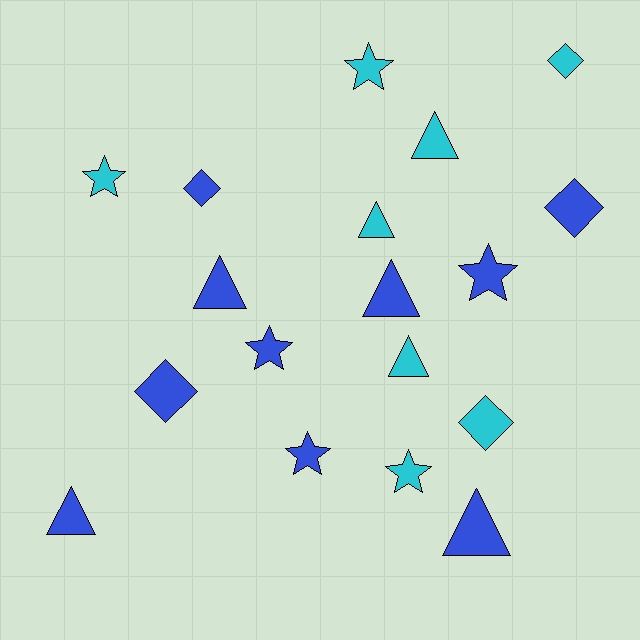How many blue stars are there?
There are 3 blue stars.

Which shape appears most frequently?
Triangle, with 7 objects.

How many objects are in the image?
There are 18 objects.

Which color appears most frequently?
Blue, with 10 objects.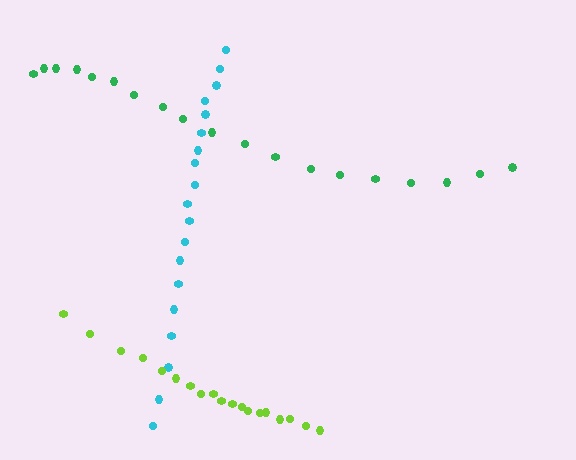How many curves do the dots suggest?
There are 3 distinct paths.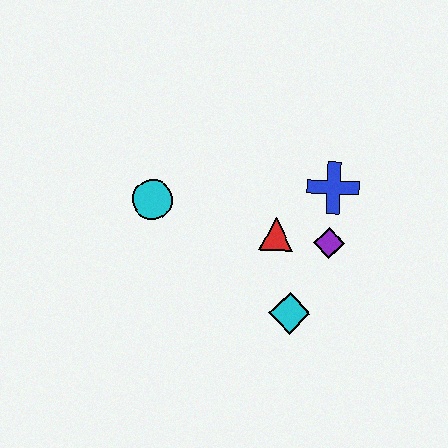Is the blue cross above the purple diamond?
Yes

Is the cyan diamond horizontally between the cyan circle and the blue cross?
Yes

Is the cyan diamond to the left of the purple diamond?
Yes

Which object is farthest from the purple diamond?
The cyan circle is farthest from the purple diamond.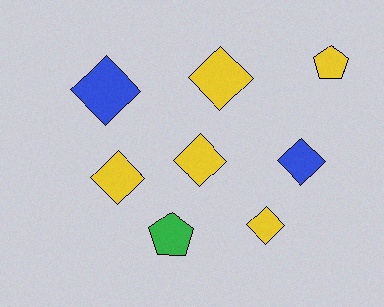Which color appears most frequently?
Yellow, with 5 objects.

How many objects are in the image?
There are 8 objects.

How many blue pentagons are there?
There are no blue pentagons.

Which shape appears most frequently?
Diamond, with 6 objects.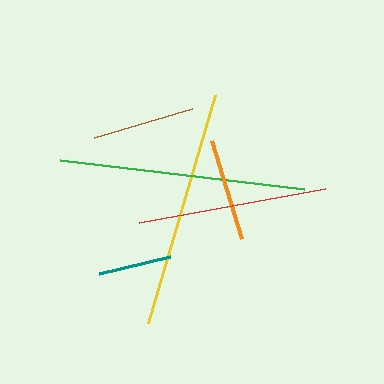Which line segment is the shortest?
The teal line is the shortest at approximately 73 pixels.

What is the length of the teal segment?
The teal segment is approximately 73 pixels long.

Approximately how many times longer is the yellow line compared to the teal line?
The yellow line is approximately 3.2 times the length of the teal line.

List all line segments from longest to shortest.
From longest to shortest: green, yellow, red, brown, orange, teal.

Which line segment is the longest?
The green line is the longest at approximately 246 pixels.